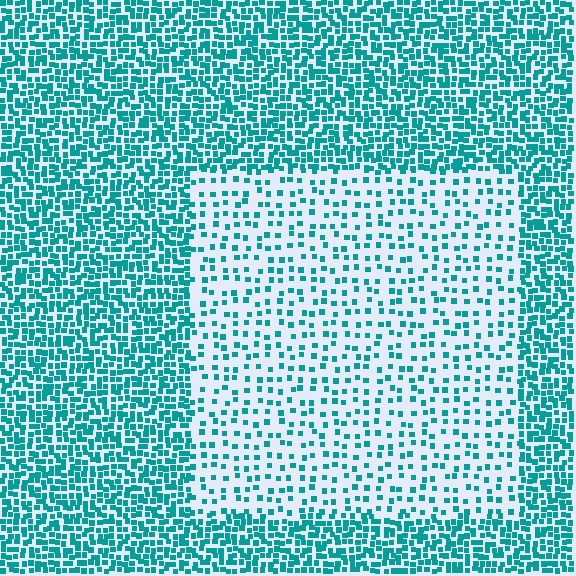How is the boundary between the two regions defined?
The boundary is defined by a change in element density (approximately 2.6x ratio). All elements are the same color, size, and shape.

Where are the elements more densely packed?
The elements are more densely packed outside the rectangle boundary.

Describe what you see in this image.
The image contains small teal elements arranged at two different densities. A rectangle-shaped region is visible where the elements are less densely packed than the surrounding area.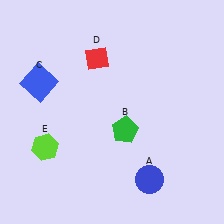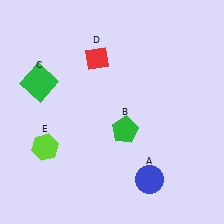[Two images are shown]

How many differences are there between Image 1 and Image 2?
There is 1 difference between the two images.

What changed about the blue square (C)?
In Image 1, C is blue. In Image 2, it changed to green.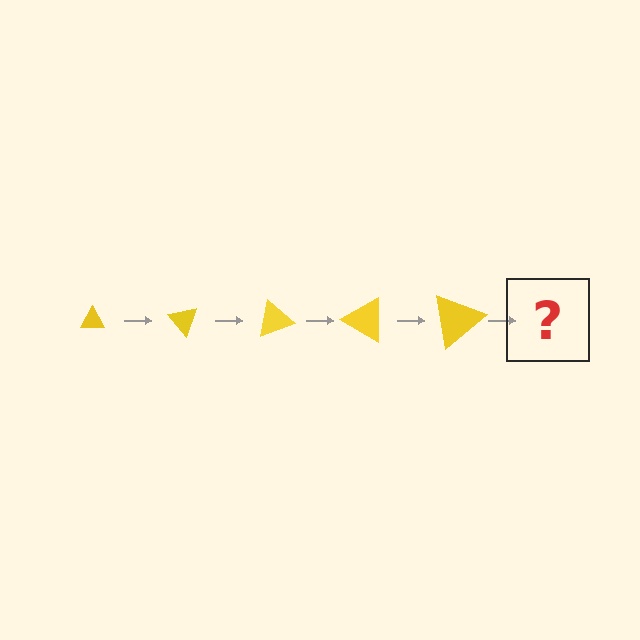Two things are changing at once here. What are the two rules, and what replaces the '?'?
The two rules are that the triangle grows larger each step and it rotates 50 degrees each step. The '?' should be a triangle, larger than the previous one and rotated 250 degrees from the start.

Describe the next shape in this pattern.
It should be a triangle, larger than the previous one and rotated 250 degrees from the start.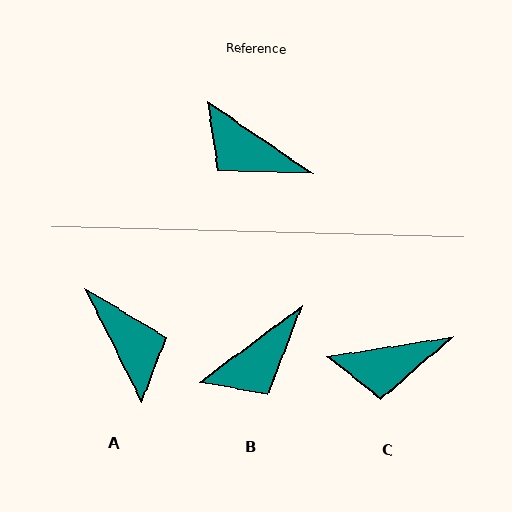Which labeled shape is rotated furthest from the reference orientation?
A, about 151 degrees away.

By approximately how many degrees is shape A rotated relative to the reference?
Approximately 151 degrees counter-clockwise.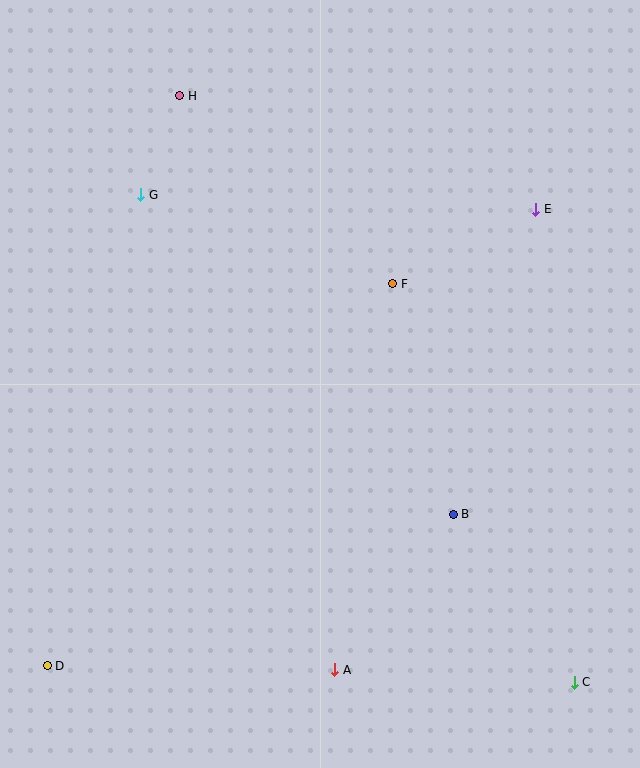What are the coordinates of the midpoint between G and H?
The midpoint between G and H is at (160, 145).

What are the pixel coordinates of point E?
Point E is at (536, 210).